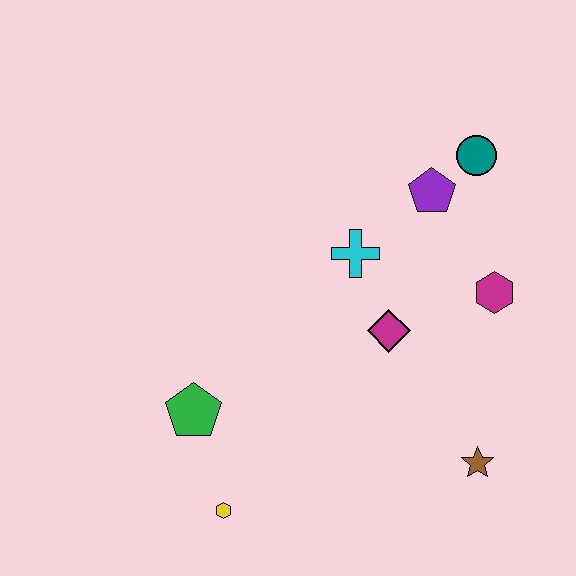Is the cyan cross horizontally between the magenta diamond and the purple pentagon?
No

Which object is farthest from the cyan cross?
The yellow hexagon is farthest from the cyan cross.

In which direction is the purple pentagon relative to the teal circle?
The purple pentagon is to the left of the teal circle.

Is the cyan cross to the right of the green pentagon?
Yes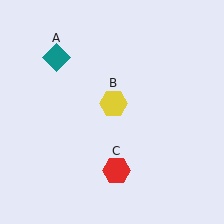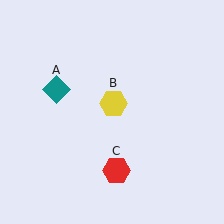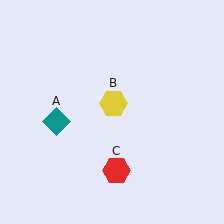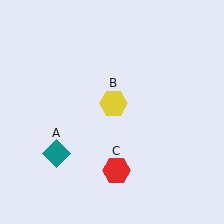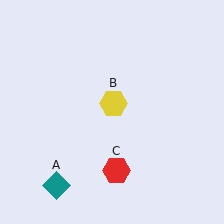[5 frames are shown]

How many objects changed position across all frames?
1 object changed position: teal diamond (object A).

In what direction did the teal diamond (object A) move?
The teal diamond (object A) moved down.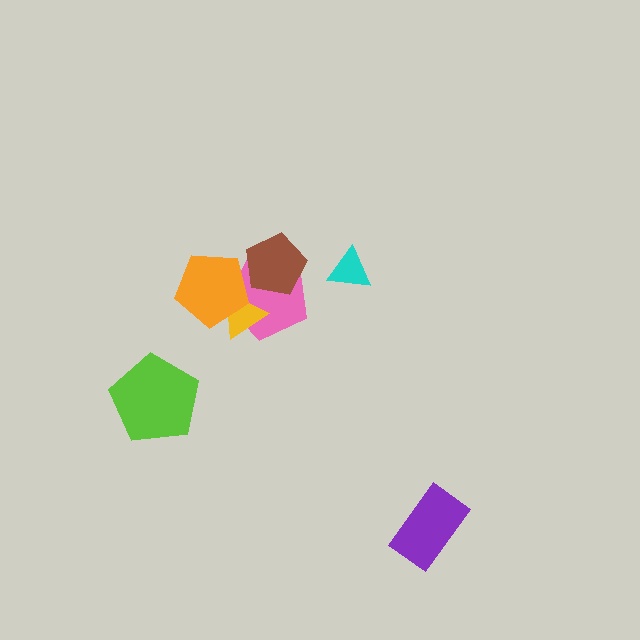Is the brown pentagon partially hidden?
No, no other shape covers it.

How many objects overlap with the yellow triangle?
2 objects overlap with the yellow triangle.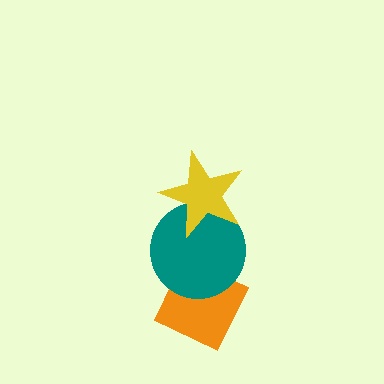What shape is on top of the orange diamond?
The teal circle is on top of the orange diamond.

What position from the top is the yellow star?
The yellow star is 1st from the top.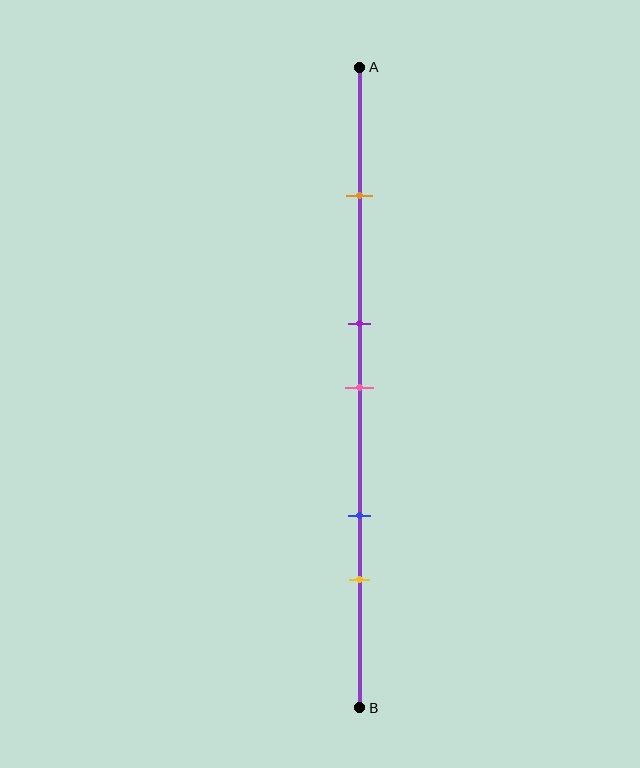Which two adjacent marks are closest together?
The purple and pink marks are the closest adjacent pair.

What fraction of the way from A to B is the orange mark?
The orange mark is approximately 20% (0.2) of the way from A to B.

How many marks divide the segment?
There are 5 marks dividing the segment.